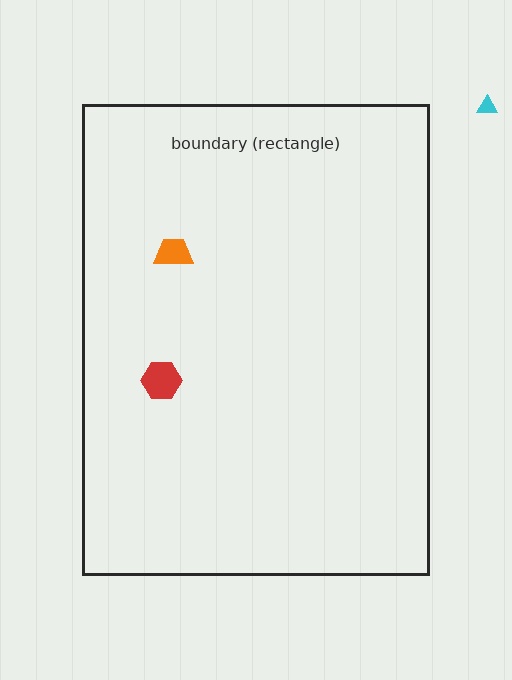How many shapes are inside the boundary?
2 inside, 1 outside.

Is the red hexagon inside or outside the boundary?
Inside.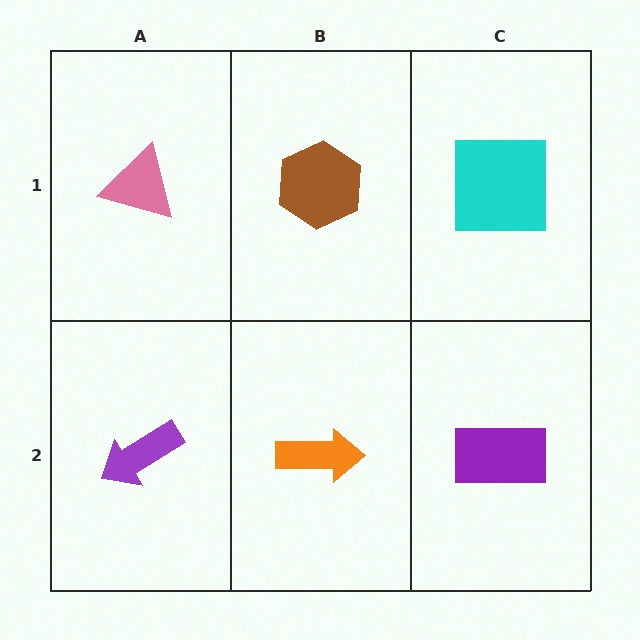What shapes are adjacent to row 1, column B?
An orange arrow (row 2, column B), a pink triangle (row 1, column A), a cyan square (row 1, column C).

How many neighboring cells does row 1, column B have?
3.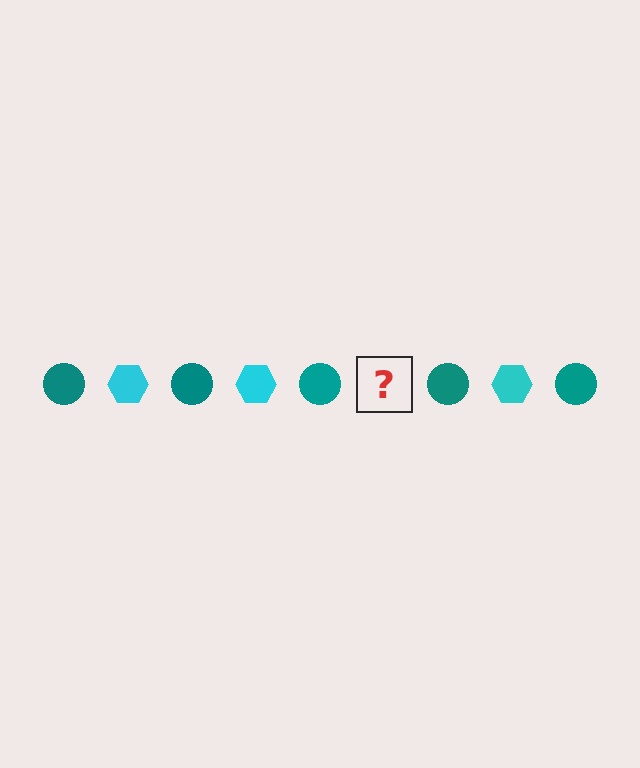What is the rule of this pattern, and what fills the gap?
The rule is that the pattern alternates between teal circle and cyan hexagon. The gap should be filled with a cyan hexagon.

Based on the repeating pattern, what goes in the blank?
The blank should be a cyan hexagon.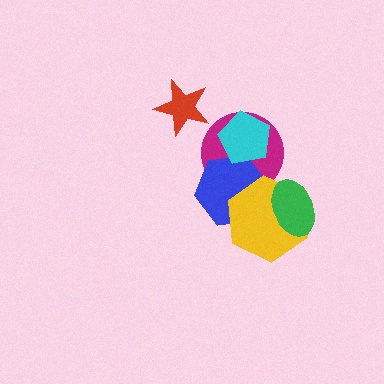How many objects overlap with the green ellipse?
1 object overlaps with the green ellipse.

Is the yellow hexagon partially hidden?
Yes, it is partially covered by another shape.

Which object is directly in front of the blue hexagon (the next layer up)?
The yellow hexagon is directly in front of the blue hexagon.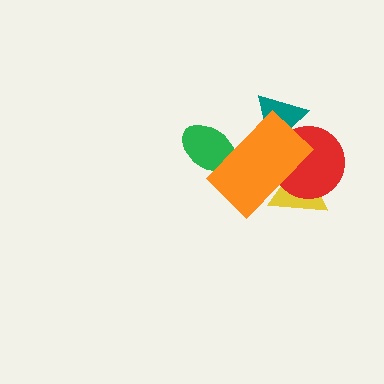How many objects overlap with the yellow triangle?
2 objects overlap with the yellow triangle.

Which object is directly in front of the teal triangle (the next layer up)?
The red circle is directly in front of the teal triangle.